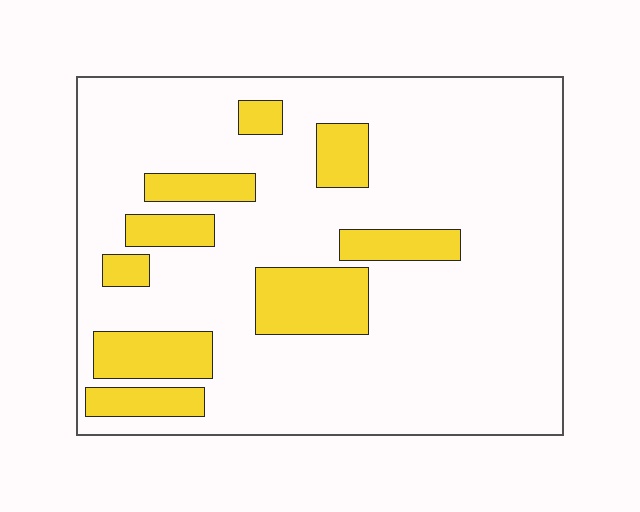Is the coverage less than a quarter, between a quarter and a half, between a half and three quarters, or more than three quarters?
Less than a quarter.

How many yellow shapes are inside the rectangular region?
9.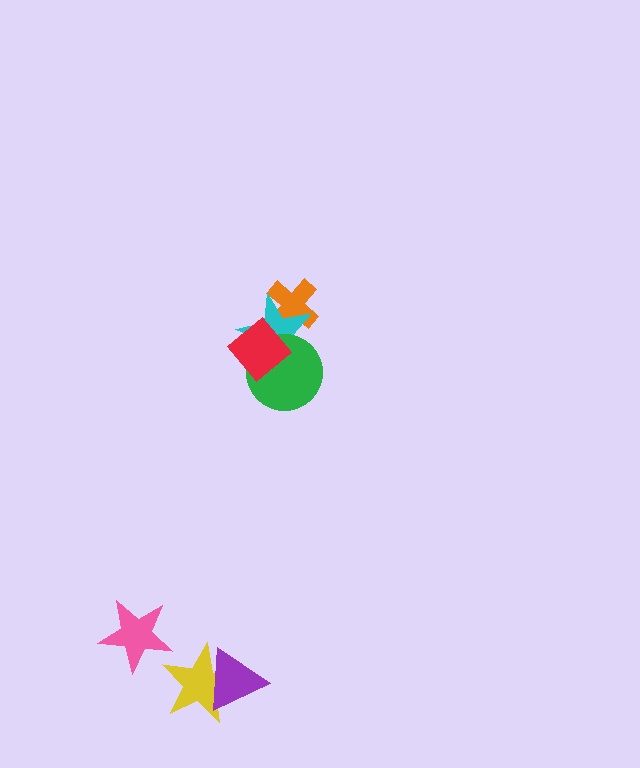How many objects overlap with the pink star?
0 objects overlap with the pink star.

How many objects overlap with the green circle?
2 objects overlap with the green circle.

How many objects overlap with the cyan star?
3 objects overlap with the cyan star.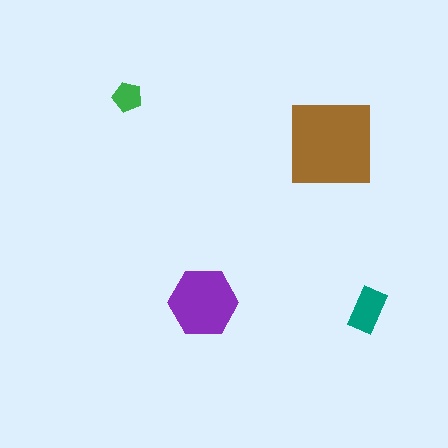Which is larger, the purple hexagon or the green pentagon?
The purple hexagon.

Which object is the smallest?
The green pentagon.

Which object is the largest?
The brown square.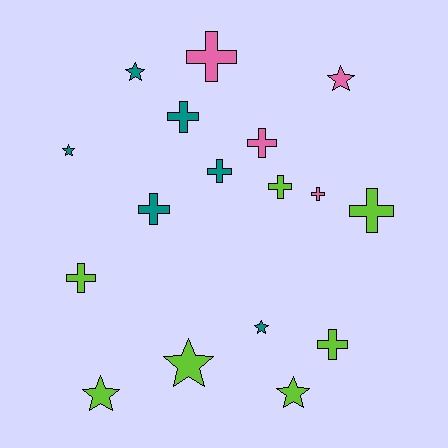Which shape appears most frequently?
Cross, with 10 objects.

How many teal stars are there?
There are 3 teal stars.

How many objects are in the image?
There are 17 objects.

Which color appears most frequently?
Lime, with 7 objects.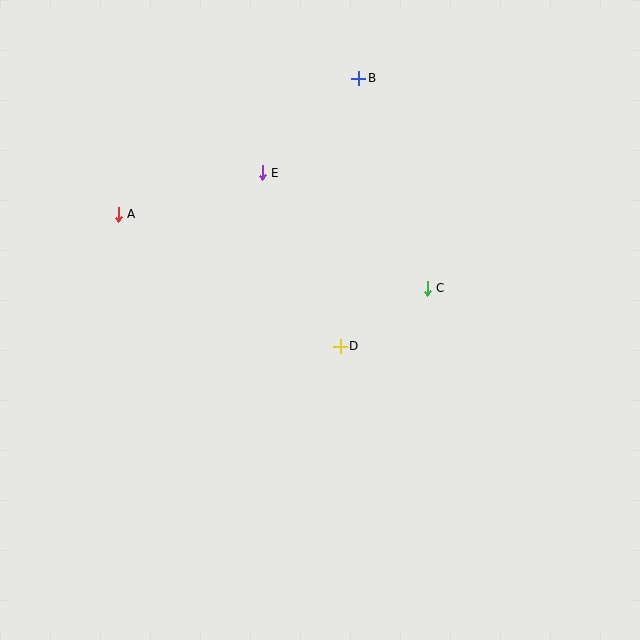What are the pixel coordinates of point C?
Point C is at (427, 288).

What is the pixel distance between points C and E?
The distance between C and E is 201 pixels.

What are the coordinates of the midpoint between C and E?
The midpoint between C and E is at (345, 231).